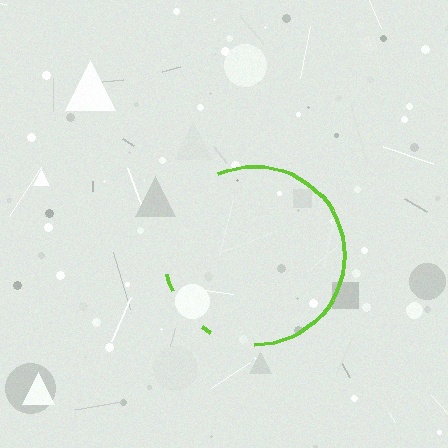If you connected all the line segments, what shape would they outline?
They would outline a circle.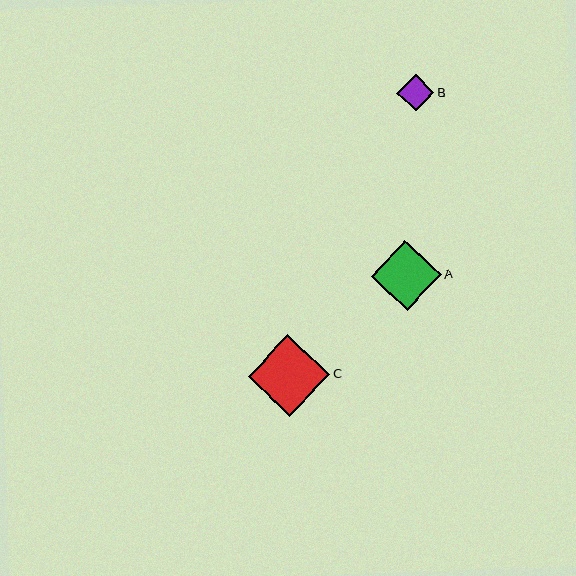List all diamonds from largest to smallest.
From largest to smallest: C, A, B.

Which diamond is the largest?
Diamond C is the largest with a size of approximately 82 pixels.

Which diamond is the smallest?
Diamond B is the smallest with a size of approximately 37 pixels.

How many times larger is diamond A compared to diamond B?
Diamond A is approximately 1.9 times the size of diamond B.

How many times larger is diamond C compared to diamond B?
Diamond C is approximately 2.2 times the size of diamond B.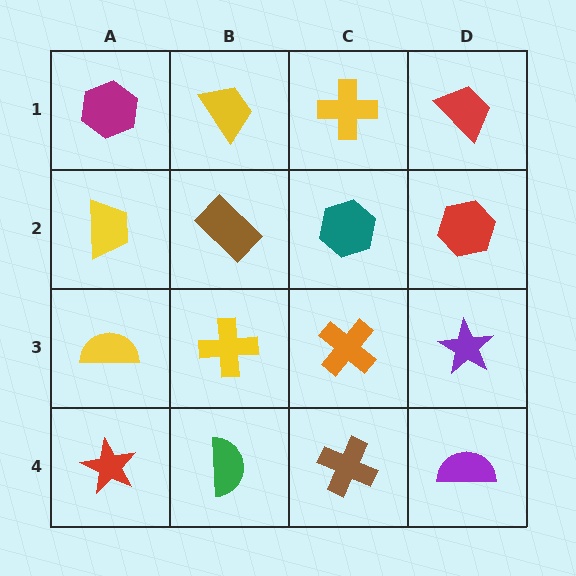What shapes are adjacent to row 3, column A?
A yellow trapezoid (row 2, column A), a red star (row 4, column A), a yellow cross (row 3, column B).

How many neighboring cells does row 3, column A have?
3.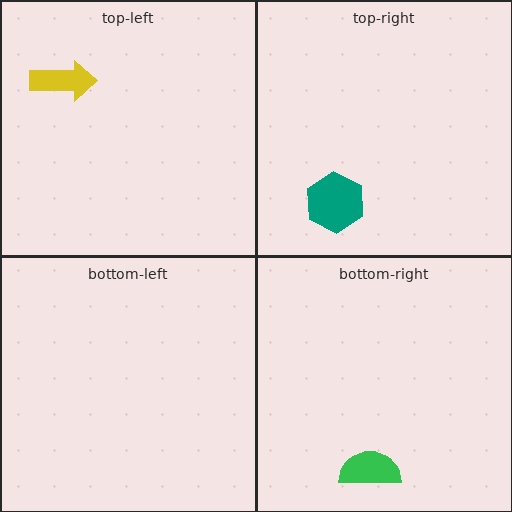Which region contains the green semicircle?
The bottom-right region.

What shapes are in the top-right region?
The teal hexagon.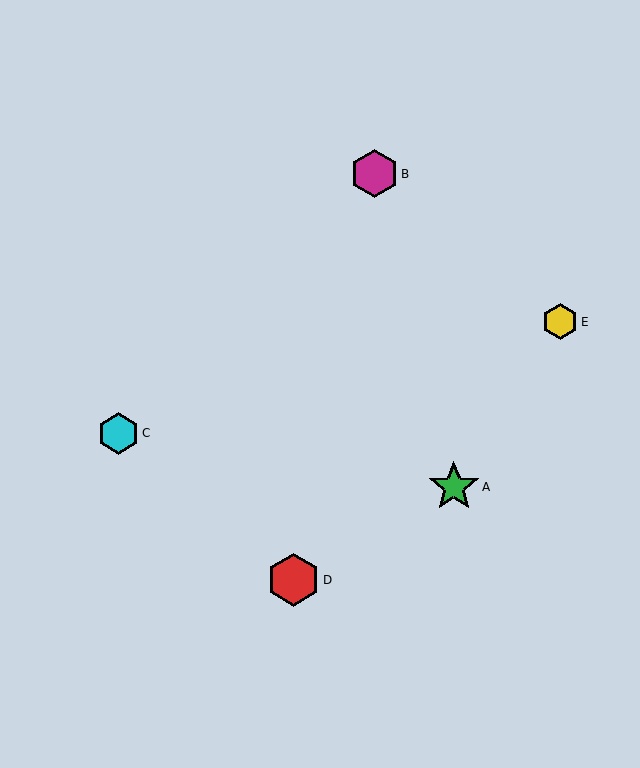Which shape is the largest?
The red hexagon (labeled D) is the largest.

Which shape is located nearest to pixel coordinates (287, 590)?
The red hexagon (labeled D) at (294, 580) is nearest to that location.